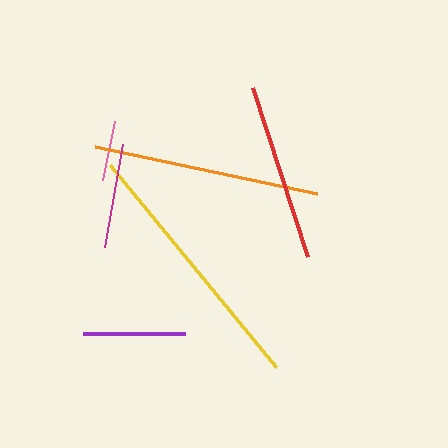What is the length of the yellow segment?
The yellow segment is approximately 262 pixels long.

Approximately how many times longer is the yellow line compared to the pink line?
The yellow line is approximately 4.3 times the length of the pink line.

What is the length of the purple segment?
The purple segment is approximately 102 pixels long.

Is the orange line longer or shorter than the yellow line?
The yellow line is longer than the orange line.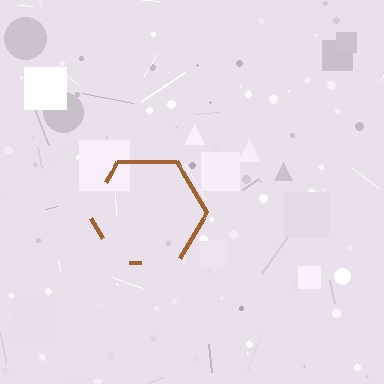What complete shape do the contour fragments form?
The contour fragments form a hexagon.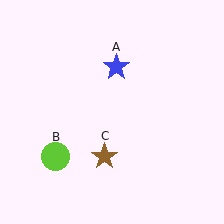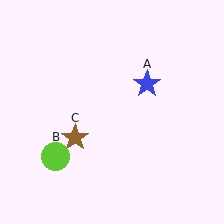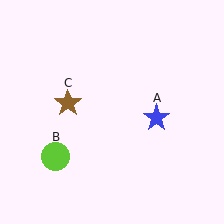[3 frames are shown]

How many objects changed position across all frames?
2 objects changed position: blue star (object A), brown star (object C).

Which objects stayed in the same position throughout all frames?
Lime circle (object B) remained stationary.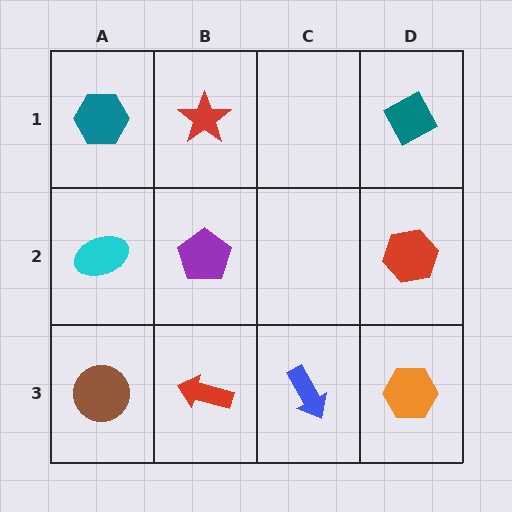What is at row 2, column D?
A red hexagon.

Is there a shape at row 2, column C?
No, that cell is empty.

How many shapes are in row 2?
3 shapes.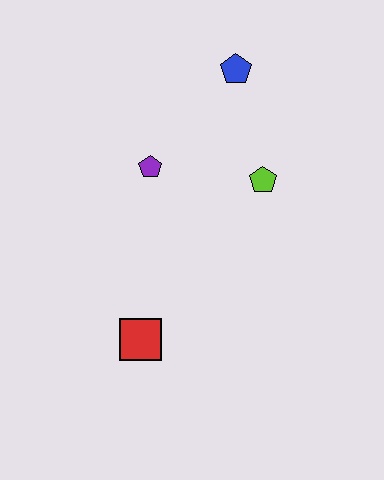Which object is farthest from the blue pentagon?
The red square is farthest from the blue pentagon.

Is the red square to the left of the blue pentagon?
Yes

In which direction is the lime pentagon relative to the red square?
The lime pentagon is above the red square.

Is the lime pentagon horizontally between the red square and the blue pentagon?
No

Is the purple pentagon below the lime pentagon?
No